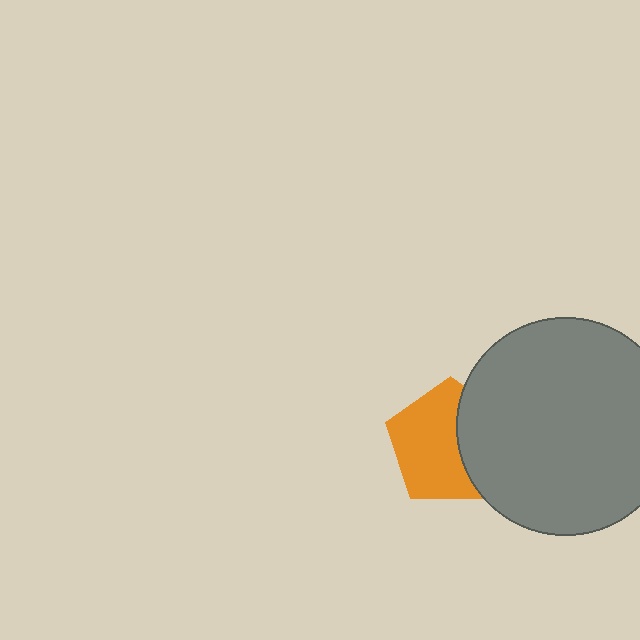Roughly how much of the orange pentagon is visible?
About half of it is visible (roughly 63%).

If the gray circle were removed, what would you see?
You would see the complete orange pentagon.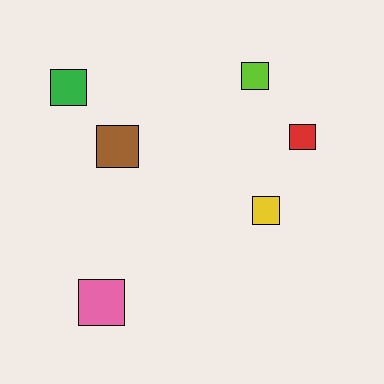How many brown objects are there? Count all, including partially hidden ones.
There is 1 brown object.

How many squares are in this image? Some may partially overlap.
There are 6 squares.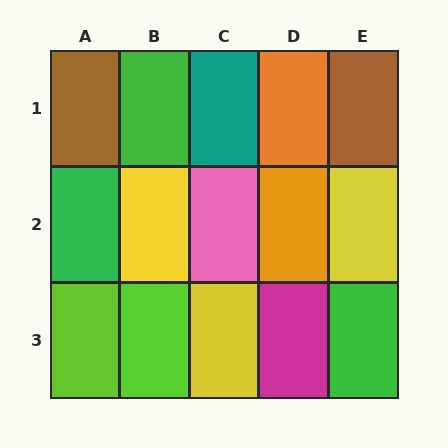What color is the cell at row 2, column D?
Orange.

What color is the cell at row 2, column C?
Pink.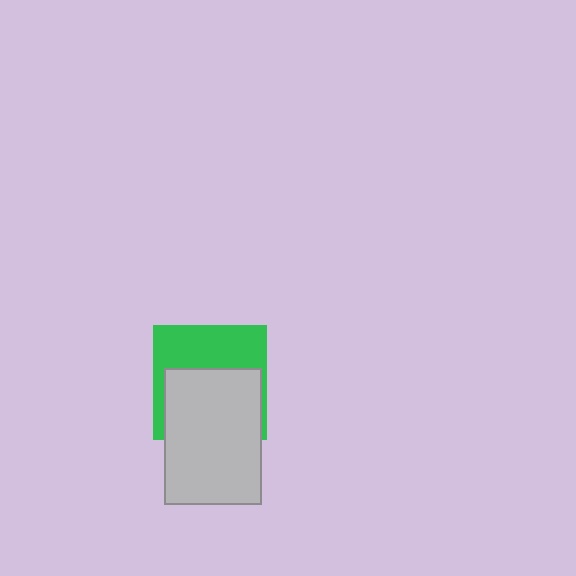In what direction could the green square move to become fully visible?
The green square could move up. That would shift it out from behind the light gray rectangle entirely.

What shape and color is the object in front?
The object in front is a light gray rectangle.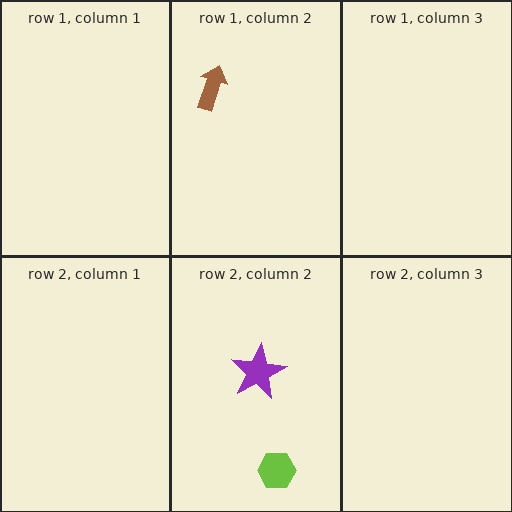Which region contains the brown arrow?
The row 1, column 2 region.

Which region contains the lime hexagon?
The row 2, column 2 region.